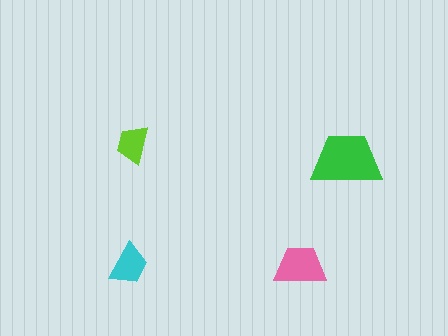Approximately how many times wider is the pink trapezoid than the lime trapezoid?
About 1.5 times wider.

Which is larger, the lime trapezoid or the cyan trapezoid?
The cyan one.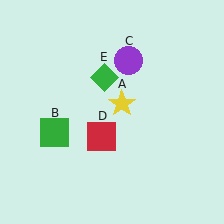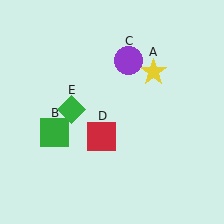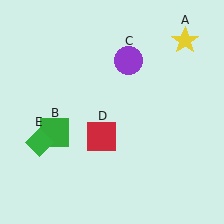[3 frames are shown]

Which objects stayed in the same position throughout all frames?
Green square (object B) and purple circle (object C) and red square (object D) remained stationary.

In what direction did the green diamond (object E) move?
The green diamond (object E) moved down and to the left.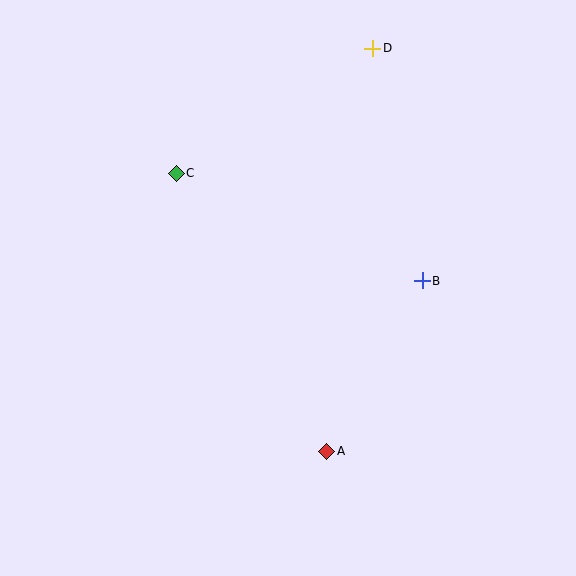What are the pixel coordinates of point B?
Point B is at (422, 281).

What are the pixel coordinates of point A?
Point A is at (327, 451).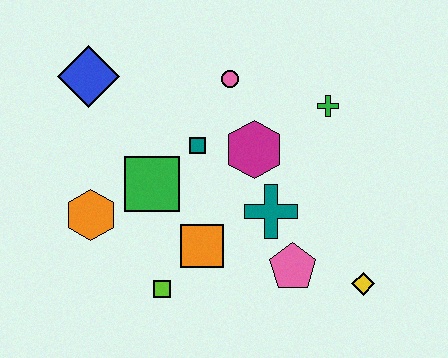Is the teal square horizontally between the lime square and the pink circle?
Yes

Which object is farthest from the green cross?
The orange hexagon is farthest from the green cross.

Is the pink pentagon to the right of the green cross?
No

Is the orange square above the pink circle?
No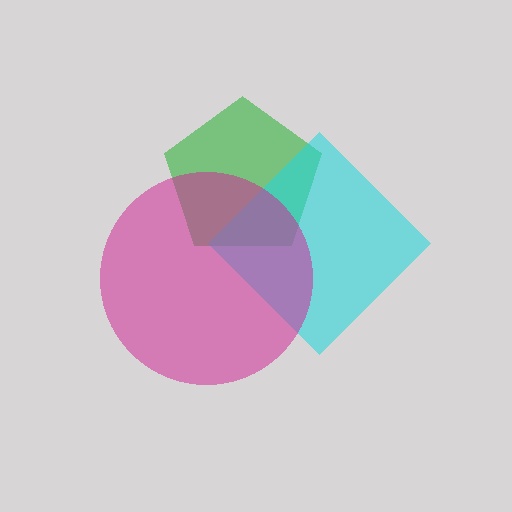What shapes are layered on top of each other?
The layered shapes are: a green pentagon, a cyan diamond, a magenta circle.